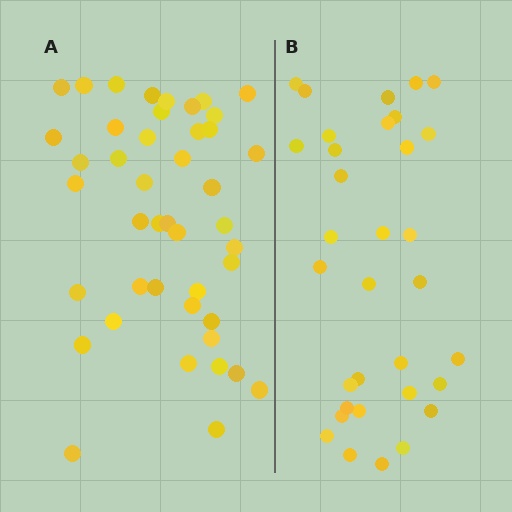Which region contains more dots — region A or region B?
Region A (the left region) has more dots.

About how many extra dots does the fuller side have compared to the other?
Region A has roughly 12 or so more dots than region B.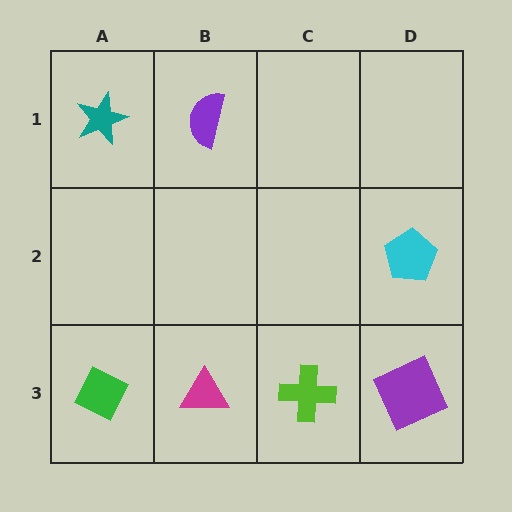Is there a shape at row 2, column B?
No, that cell is empty.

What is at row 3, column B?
A magenta triangle.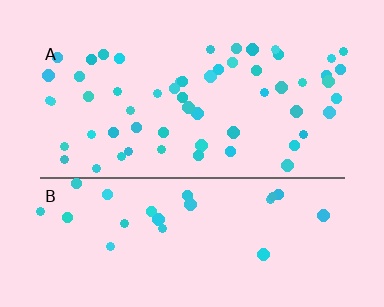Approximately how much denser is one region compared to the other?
Approximately 2.2× — region A over region B.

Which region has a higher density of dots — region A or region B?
A (the top).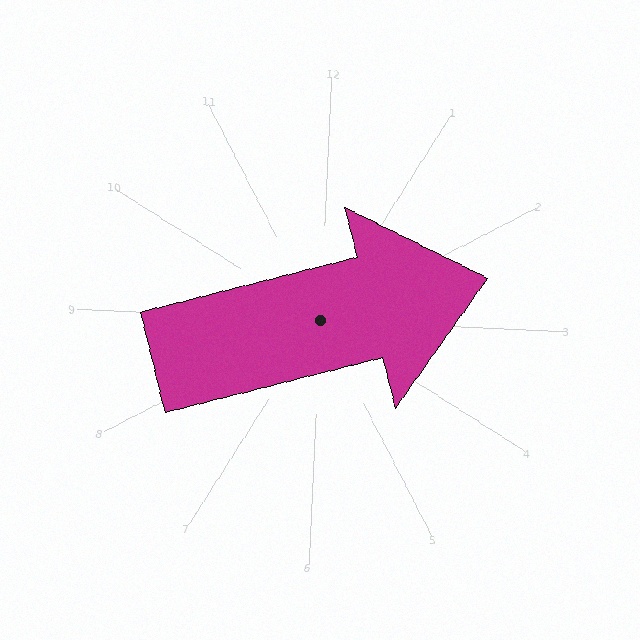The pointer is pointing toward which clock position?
Roughly 2 o'clock.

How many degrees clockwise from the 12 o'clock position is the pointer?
Approximately 73 degrees.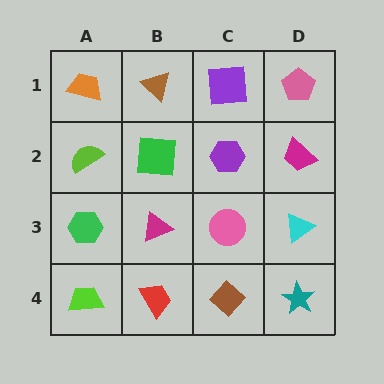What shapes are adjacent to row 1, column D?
A magenta trapezoid (row 2, column D), a purple square (row 1, column C).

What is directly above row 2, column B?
A brown triangle.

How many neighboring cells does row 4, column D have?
2.